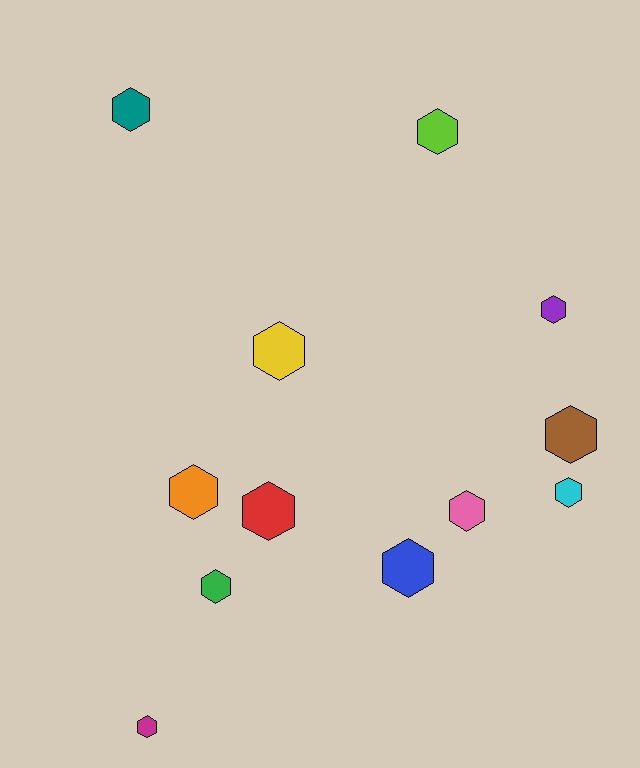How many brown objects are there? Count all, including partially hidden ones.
There is 1 brown object.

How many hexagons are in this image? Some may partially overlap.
There are 12 hexagons.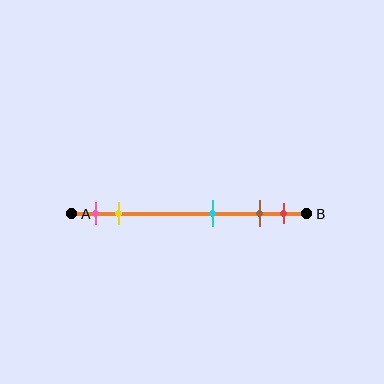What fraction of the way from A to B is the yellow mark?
The yellow mark is approximately 20% (0.2) of the way from A to B.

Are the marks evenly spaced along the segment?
No, the marks are not evenly spaced.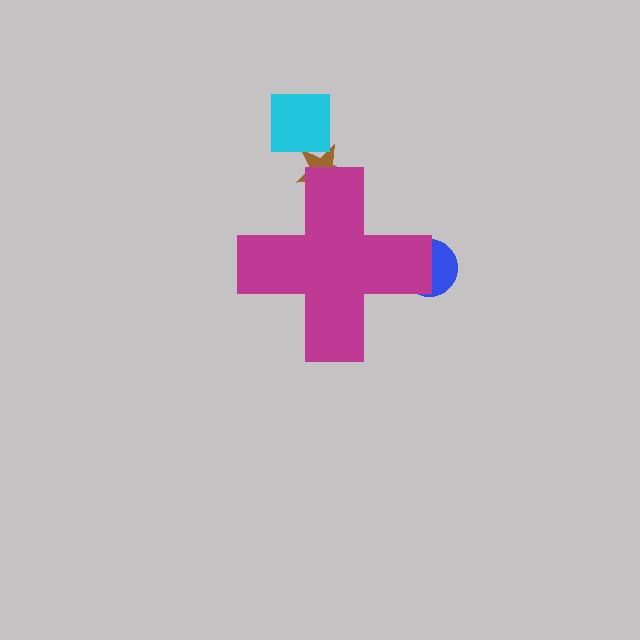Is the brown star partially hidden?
Yes, the brown star is partially hidden behind the magenta cross.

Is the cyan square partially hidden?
No, the cyan square is fully visible.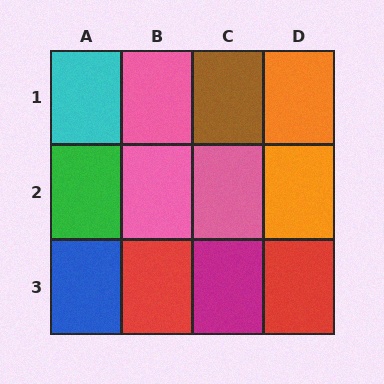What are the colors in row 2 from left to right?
Green, pink, pink, orange.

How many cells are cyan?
1 cell is cyan.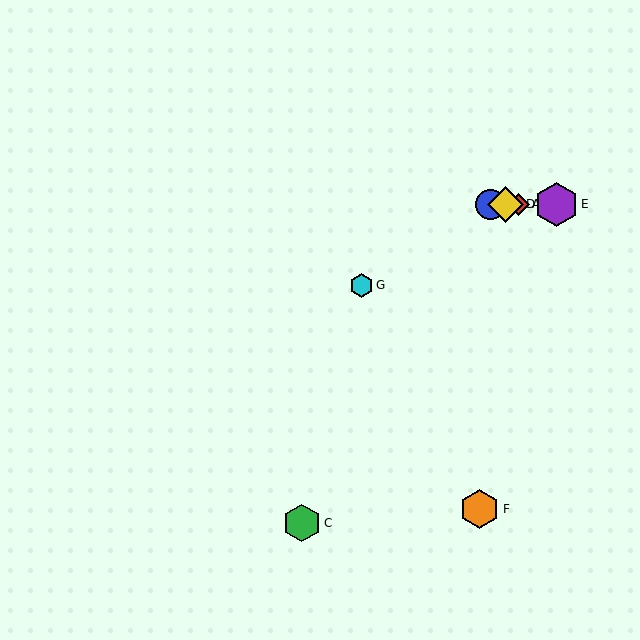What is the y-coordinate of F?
Object F is at y≈509.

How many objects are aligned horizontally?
4 objects (A, B, D, E) are aligned horizontally.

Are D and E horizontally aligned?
Yes, both are at y≈204.